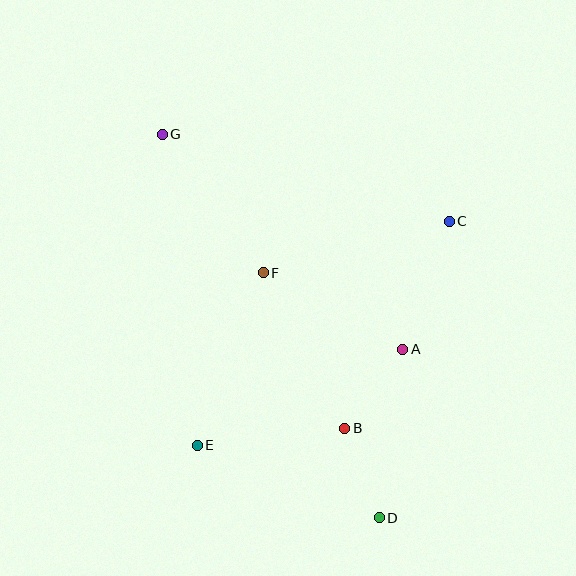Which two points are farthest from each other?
Points D and G are farthest from each other.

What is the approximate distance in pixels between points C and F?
The distance between C and F is approximately 193 pixels.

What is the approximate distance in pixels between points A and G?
The distance between A and G is approximately 323 pixels.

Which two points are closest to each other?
Points B and D are closest to each other.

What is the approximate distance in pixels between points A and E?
The distance between A and E is approximately 227 pixels.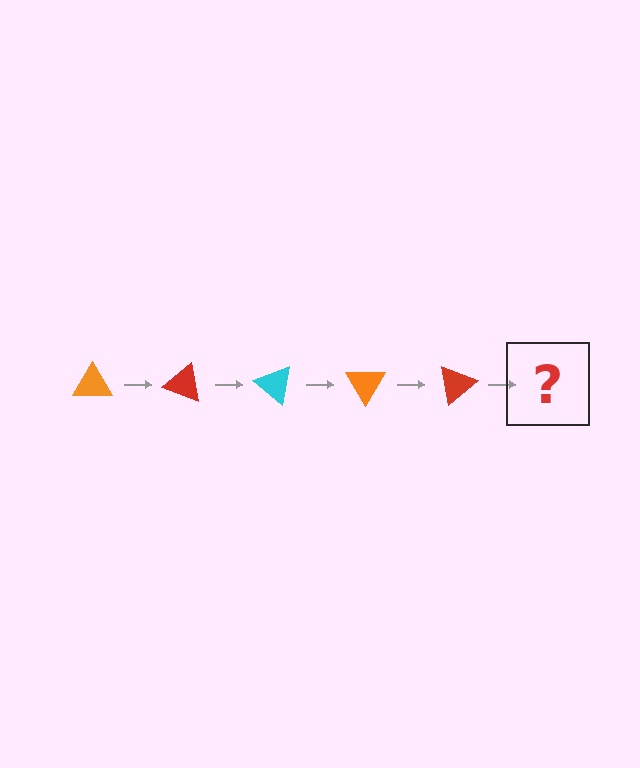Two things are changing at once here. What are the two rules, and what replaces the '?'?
The two rules are that it rotates 20 degrees each step and the color cycles through orange, red, and cyan. The '?' should be a cyan triangle, rotated 100 degrees from the start.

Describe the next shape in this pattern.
It should be a cyan triangle, rotated 100 degrees from the start.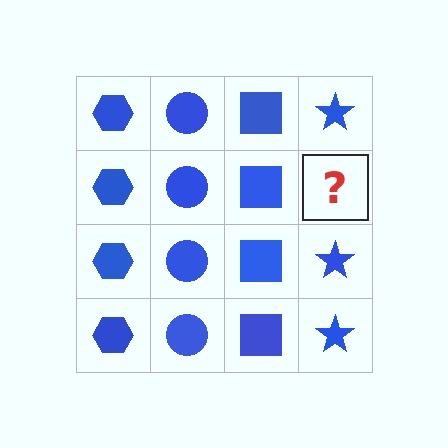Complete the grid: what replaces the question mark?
The question mark should be replaced with a blue star.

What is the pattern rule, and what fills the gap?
The rule is that each column has a consistent shape. The gap should be filled with a blue star.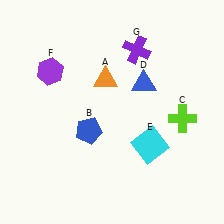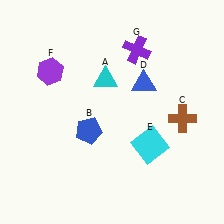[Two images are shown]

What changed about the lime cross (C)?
In Image 1, C is lime. In Image 2, it changed to brown.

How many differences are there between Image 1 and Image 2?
There are 2 differences between the two images.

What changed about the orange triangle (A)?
In Image 1, A is orange. In Image 2, it changed to cyan.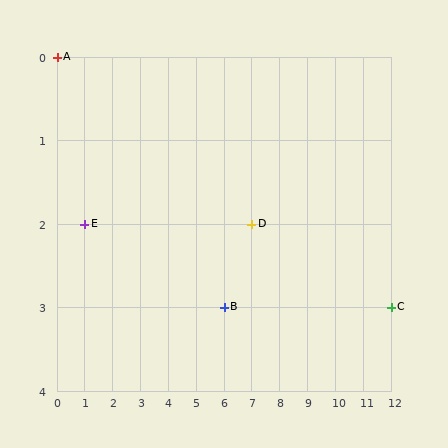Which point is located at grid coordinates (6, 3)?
Point B is at (6, 3).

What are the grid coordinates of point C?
Point C is at grid coordinates (12, 3).